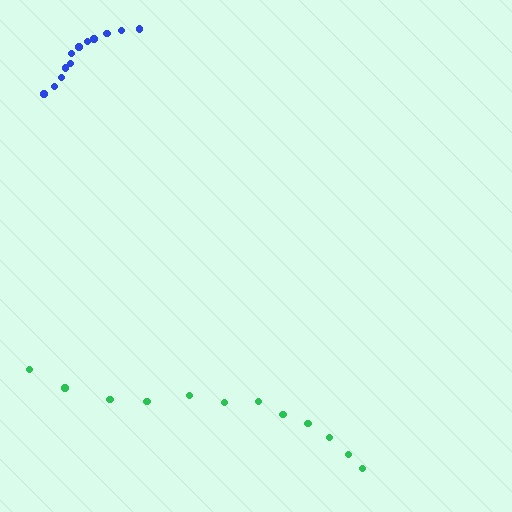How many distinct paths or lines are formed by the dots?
There are 2 distinct paths.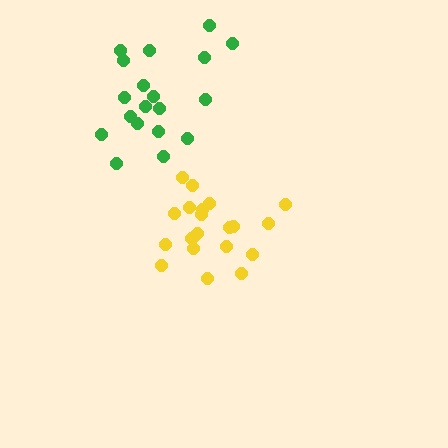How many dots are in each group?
Group 1: 20 dots, Group 2: 19 dots (39 total).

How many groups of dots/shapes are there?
There are 2 groups.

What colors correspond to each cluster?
The clusters are colored: yellow, green.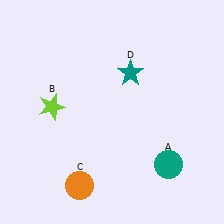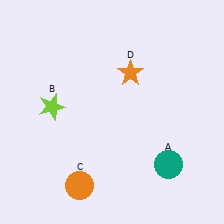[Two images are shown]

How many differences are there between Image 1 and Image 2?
There is 1 difference between the two images.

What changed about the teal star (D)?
In Image 1, D is teal. In Image 2, it changed to orange.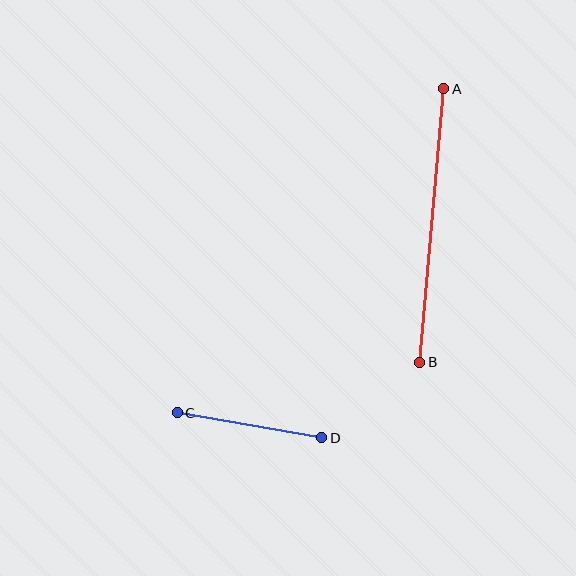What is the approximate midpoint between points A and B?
The midpoint is at approximately (432, 226) pixels.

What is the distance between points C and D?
The distance is approximately 147 pixels.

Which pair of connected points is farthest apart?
Points A and B are farthest apart.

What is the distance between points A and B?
The distance is approximately 274 pixels.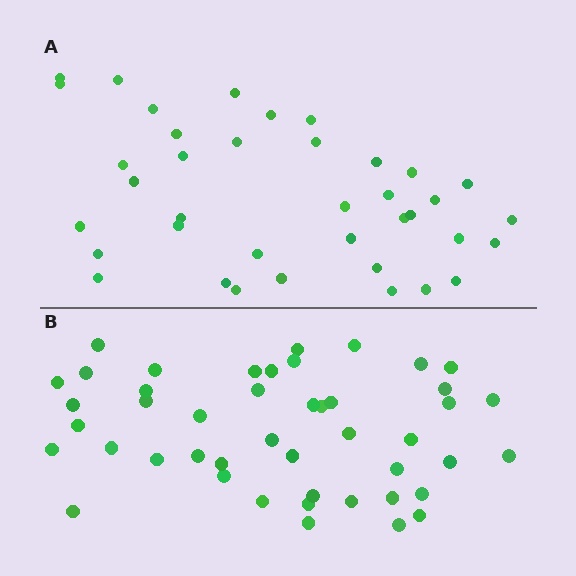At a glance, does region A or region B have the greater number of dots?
Region B (the bottom region) has more dots.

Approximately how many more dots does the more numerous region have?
Region B has roughly 8 or so more dots than region A.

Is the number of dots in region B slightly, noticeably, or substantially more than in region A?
Region B has only slightly more — the two regions are fairly close. The ratio is roughly 1.2 to 1.